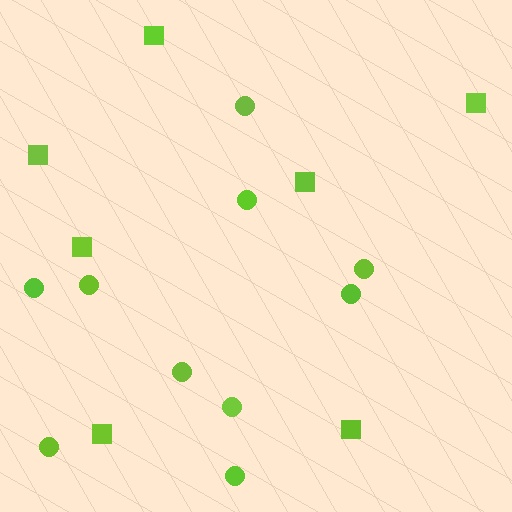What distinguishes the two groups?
There are 2 groups: one group of squares (7) and one group of circles (10).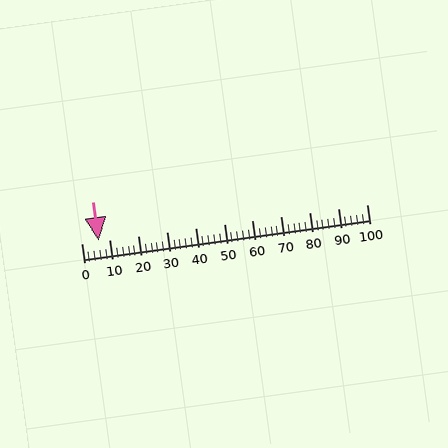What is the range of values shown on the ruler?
The ruler shows values from 0 to 100.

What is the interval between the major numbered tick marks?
The major tick marks are spaced 10 units apart.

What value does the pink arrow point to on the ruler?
The pink arrow points to approximately 6.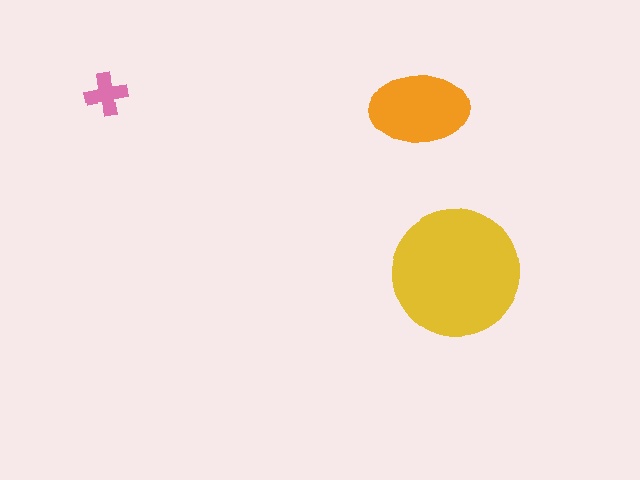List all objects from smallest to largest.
The pink cross, the orange ellipse, the yellow circle.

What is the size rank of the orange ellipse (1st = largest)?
2nd.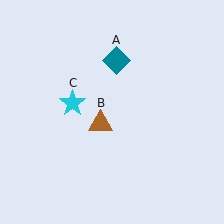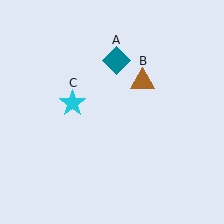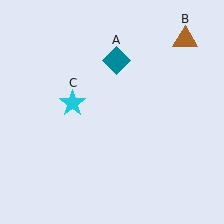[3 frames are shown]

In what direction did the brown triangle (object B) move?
The brown triangle (object B) moved up and to the right.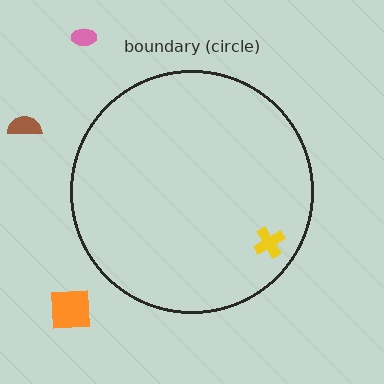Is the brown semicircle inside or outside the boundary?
Outside.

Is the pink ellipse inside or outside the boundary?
Outside.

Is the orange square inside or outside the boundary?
Outside.